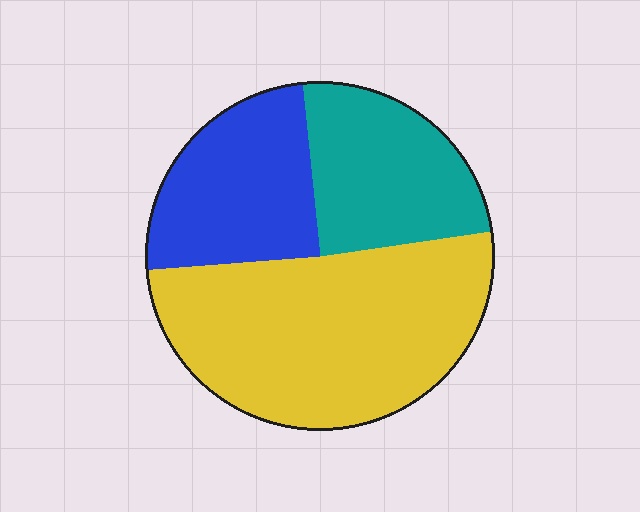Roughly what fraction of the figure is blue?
Blue covers about 25% of the figure.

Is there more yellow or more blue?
Yellow.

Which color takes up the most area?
Yellow, at roughly 50%.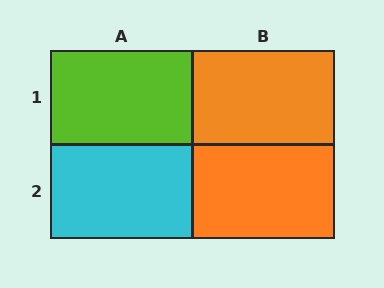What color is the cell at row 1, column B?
Orange.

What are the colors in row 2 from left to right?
Cyan, orange.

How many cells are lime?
1 cell is lime.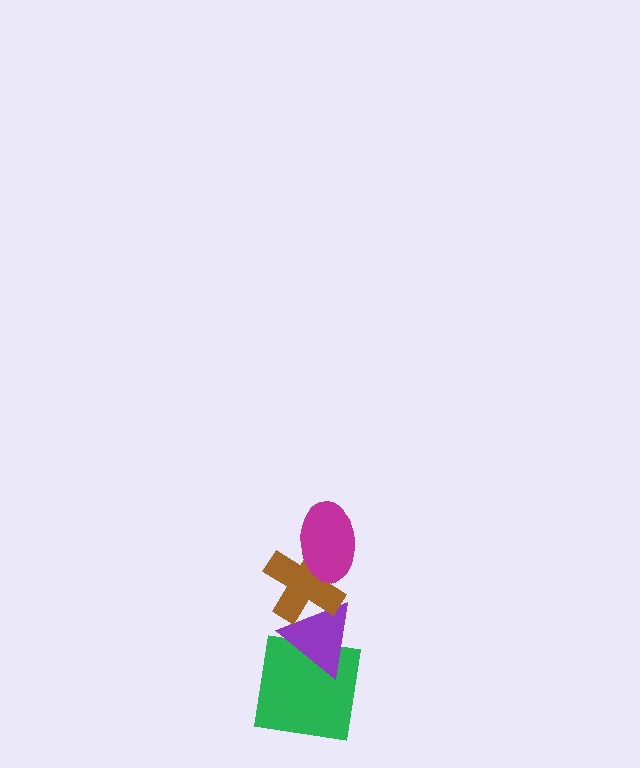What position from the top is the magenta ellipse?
The magenta ellipse is 1st from the top.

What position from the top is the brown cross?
The brown cross is 2nd from the top.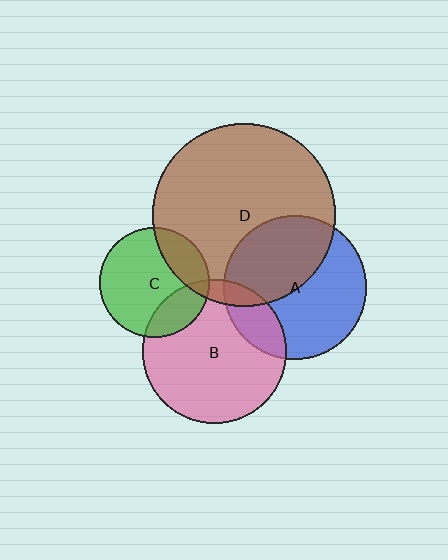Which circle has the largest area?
Circle D (brown).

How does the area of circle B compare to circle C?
Approximately 1.7 times.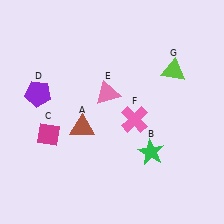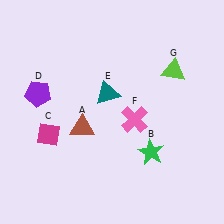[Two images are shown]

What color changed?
The triangle (E) changed from pink in Image 1 to teal in Image 2.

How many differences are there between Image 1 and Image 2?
There is 1 difference between the two images.